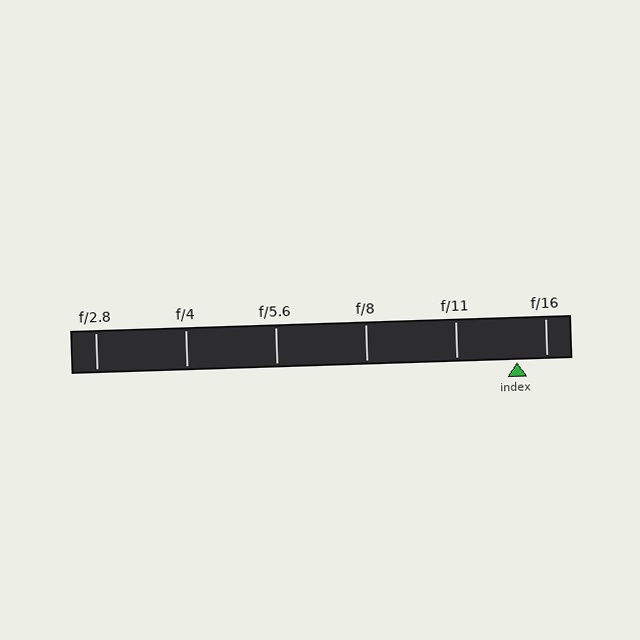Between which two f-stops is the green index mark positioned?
The index mark is between f/11 and f/16.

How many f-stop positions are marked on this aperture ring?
There are 6 f-stop positions marked.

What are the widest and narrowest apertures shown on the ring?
The widest aperture shown is f/2.8 and the narrowest is f/16.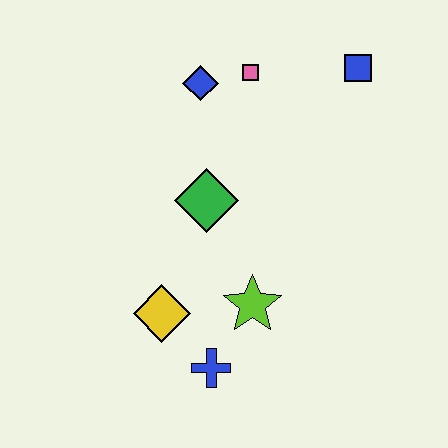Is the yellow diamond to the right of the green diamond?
No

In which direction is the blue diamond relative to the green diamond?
The blue diamond is above the green diamond.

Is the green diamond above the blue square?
No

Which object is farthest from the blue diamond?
The blue cross is farthest from the blue diamond.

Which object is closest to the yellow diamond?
The blue cross is closest to the yellow diamond.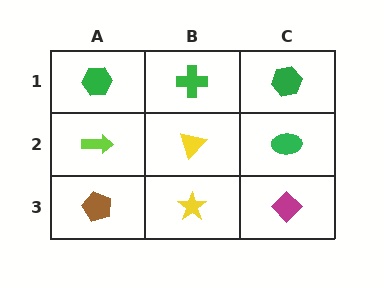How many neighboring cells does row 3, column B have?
3.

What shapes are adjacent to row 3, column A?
A lime arrow (row 2, column A), a yellow star (row 3, column B).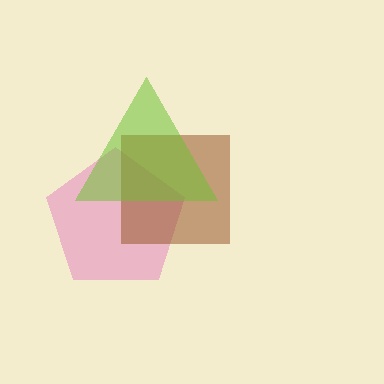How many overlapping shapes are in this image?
There are 3 overlapping shapes in the image.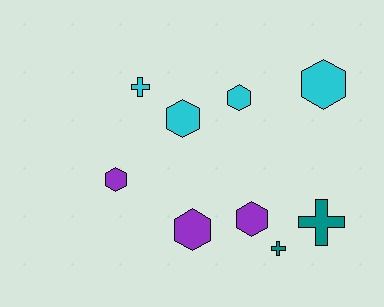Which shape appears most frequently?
Hexagon, with 6 objects.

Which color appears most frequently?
Cyan, with 4 objects.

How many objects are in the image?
There are 9 objects.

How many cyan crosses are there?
There is 1 cyan cross.